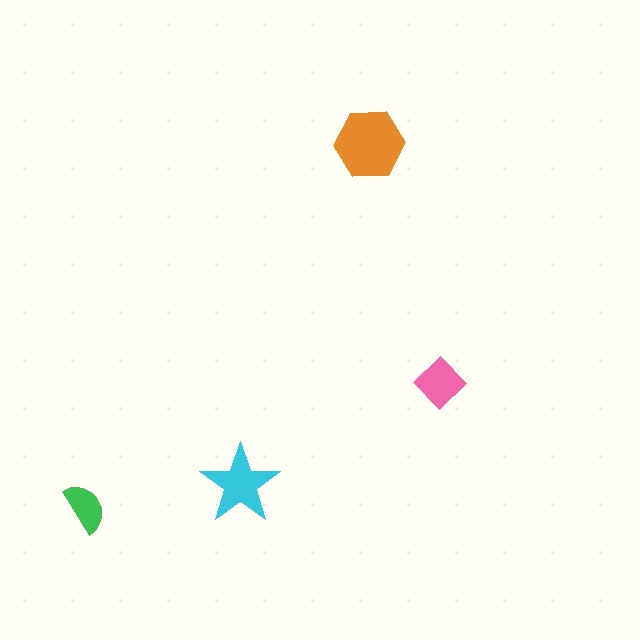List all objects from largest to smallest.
The orange hexagon, the cyan star, the pink diamond, the green semicircle.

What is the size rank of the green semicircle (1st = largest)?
4th.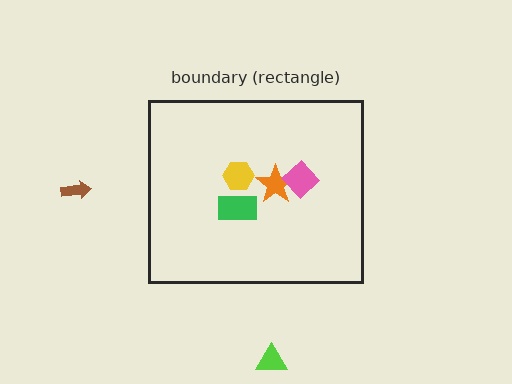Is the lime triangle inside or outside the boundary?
Outside.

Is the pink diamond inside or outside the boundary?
Inside.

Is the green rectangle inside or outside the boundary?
Inside.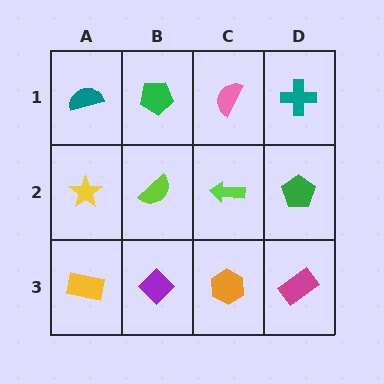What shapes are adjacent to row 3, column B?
A lime semicircle (row 2, column B), a yellow rectangle (row 3, column A), an orange hexagon (row 3, column C).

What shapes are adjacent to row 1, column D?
A green pentagon (row 2, column D), a pink semicircle (row 1, column C).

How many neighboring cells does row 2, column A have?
3.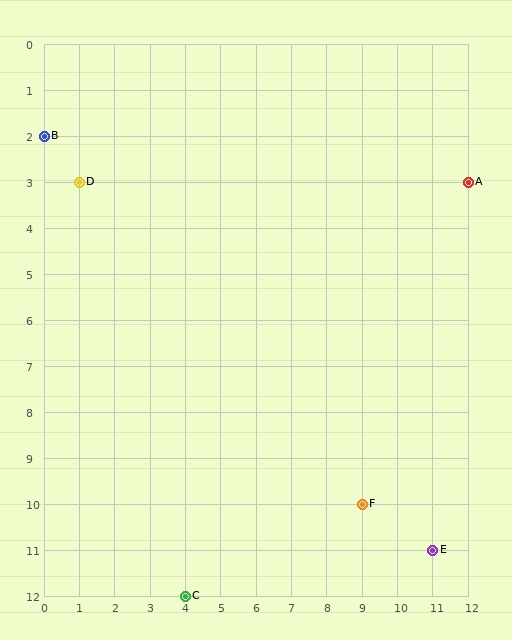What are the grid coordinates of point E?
Point E is at grid coordinates (11, 11).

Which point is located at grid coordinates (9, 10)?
Point F is at (9, 10).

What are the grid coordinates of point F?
Point F is at grid coordinates (9, 10).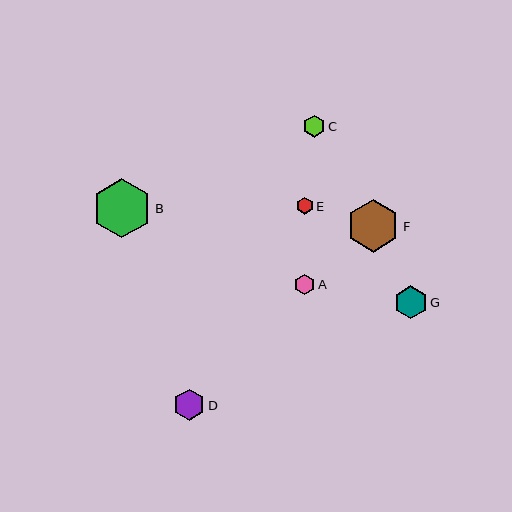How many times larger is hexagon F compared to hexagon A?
Hexagon F is approximately 2.6 times the size of hexagon A.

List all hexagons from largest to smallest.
From largest to smallest: B, F, G, D, C, A, E.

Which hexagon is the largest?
Hexagon B is the largest with a size of approximately 60 pixels.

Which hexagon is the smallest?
Hexagon E is the smallest with a size of approximately 17 pixels.